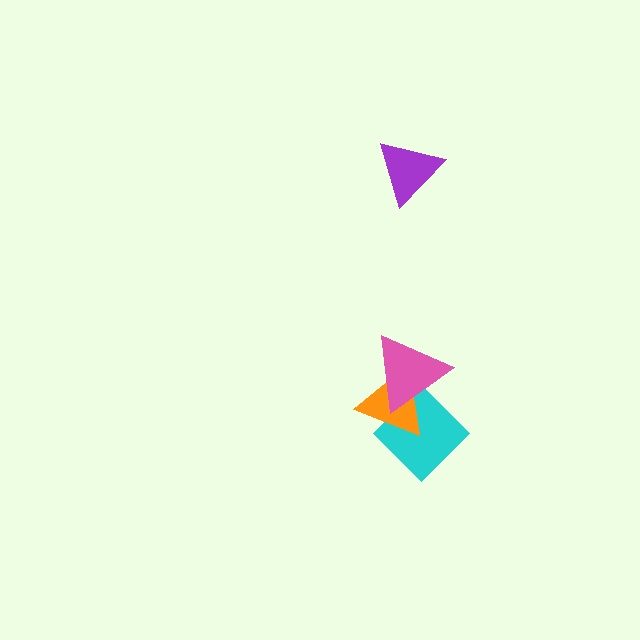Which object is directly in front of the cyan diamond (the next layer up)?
The orange triangle is directly in front of the cyan diamond.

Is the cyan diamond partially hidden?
Yes, it is partially covered by another shape.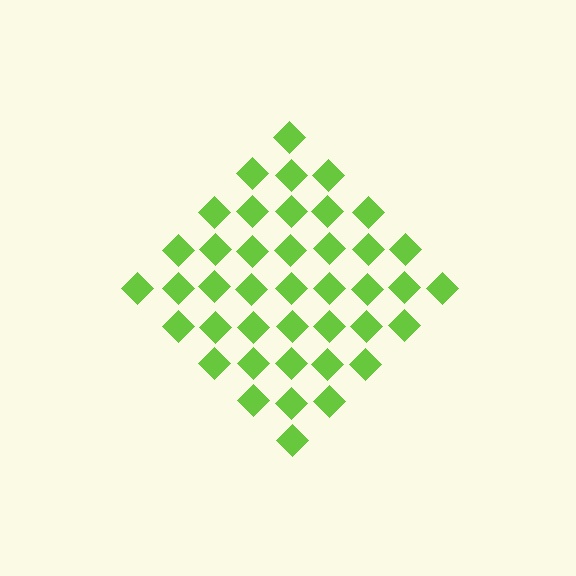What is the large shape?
The large shape is a diamond.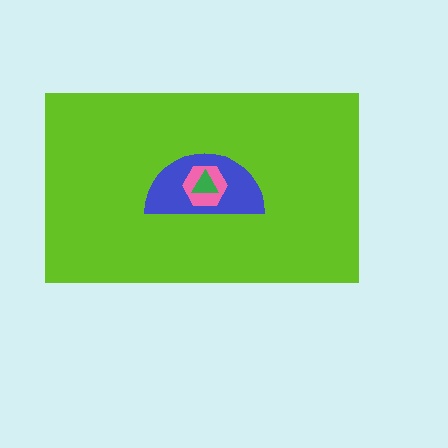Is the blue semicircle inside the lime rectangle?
Yes.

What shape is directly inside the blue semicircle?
The pink hexagon.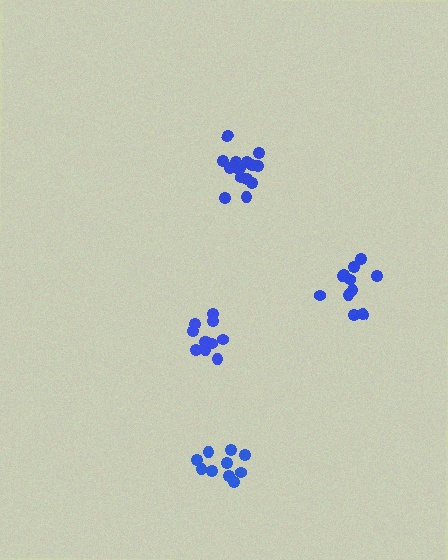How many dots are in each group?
Group 1: 15 dots, Group 2: 11 dots, Group 3: 10 dots, Group 4: 11 dots (47 total).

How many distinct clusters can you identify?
There are 4 distinct clusters.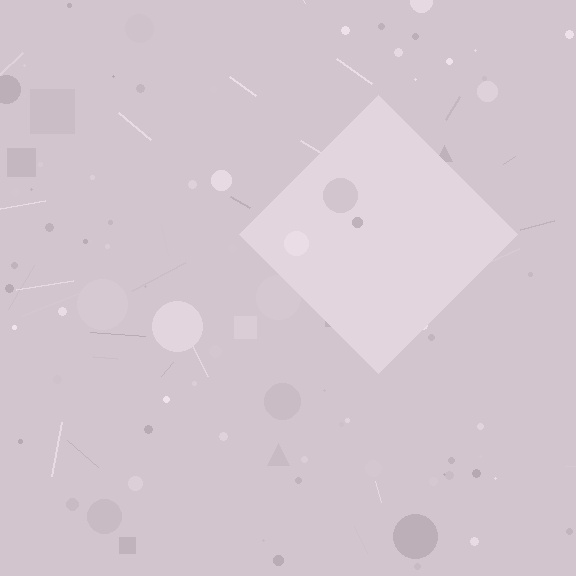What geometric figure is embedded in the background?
A diamond is embedded in the background.